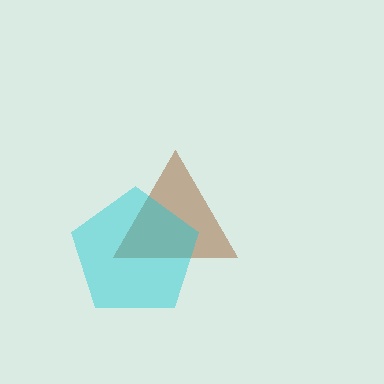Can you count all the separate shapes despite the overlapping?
Yes, there are 2 separate shapes.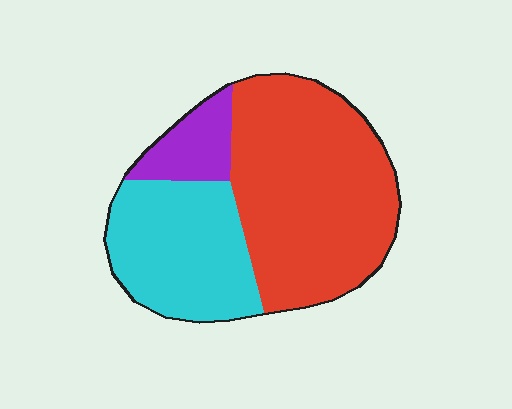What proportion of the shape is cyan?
Cyan covers around 35% of the shape.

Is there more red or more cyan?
Red.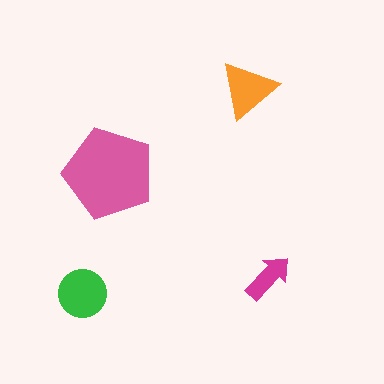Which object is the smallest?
The magenta arrow.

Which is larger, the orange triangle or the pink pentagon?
The pink pentagon.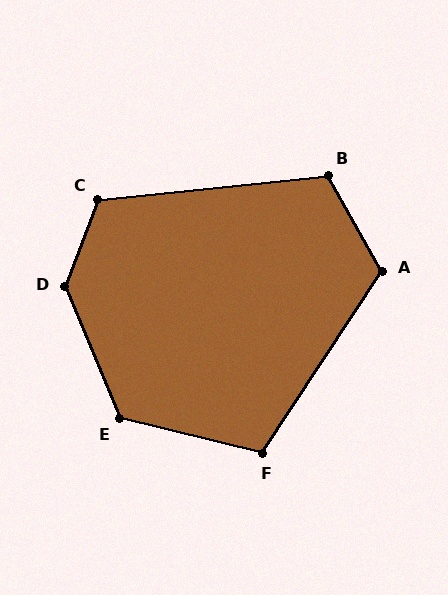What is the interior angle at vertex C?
Approximately 117 degrees (obtuse).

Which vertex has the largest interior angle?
D, at approximately 136 degrees.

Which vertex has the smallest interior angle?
F, at approximately 110 degrees.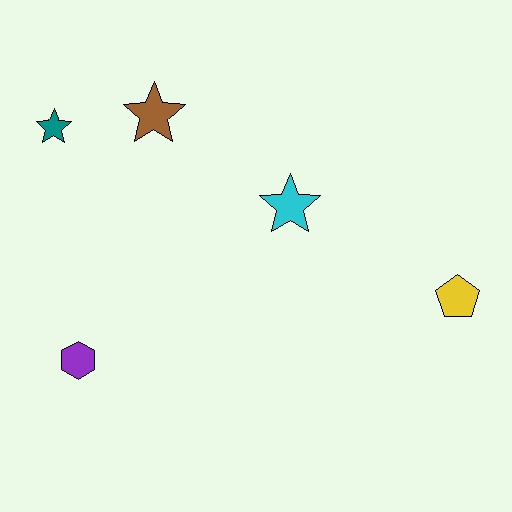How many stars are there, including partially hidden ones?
There are 3 stars.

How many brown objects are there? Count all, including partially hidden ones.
There is 1 brown object.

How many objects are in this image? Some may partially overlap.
There are 5 objects.